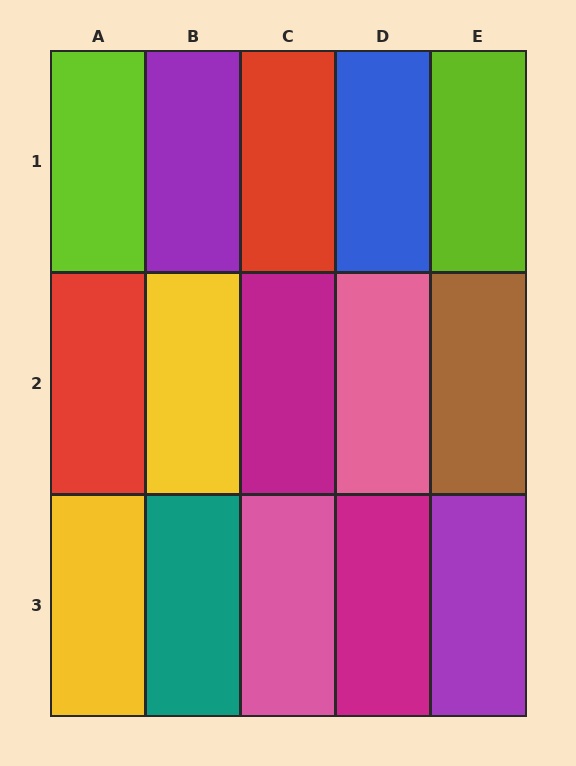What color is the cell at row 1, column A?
Lime.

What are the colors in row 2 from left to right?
Red, yellow, magenta, pink, brown.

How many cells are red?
2 cells are red.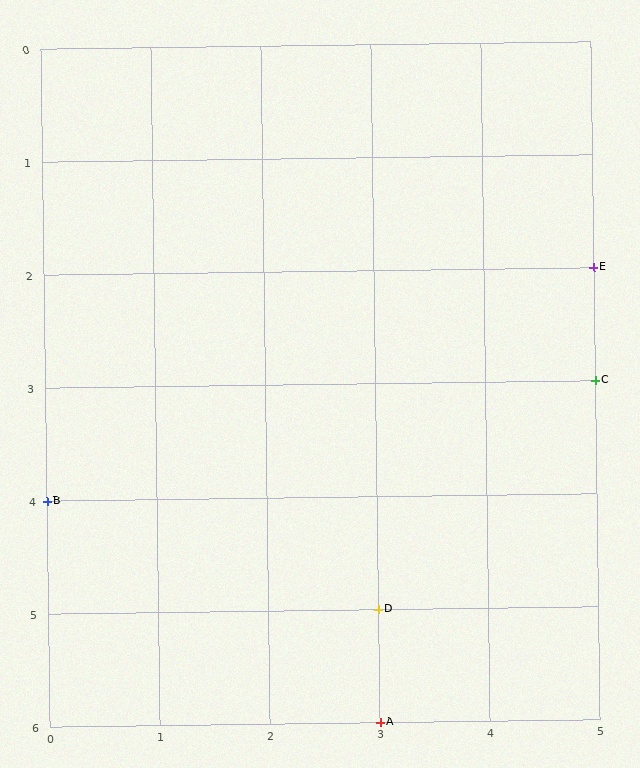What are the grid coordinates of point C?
Point C is at grid coordinates (5, 3).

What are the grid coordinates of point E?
Point E is at grid coordinates (5, 2).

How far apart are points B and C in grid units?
Points B and C are 5 columns and 1 row apart (about 5.1 grid units diagonally).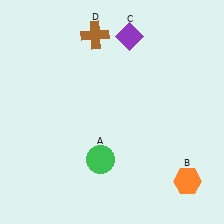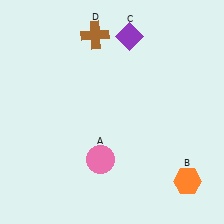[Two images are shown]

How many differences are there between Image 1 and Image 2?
There is 1 difference between the two images.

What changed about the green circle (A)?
In Image 1, A is green. In Image 2, it changed to pink.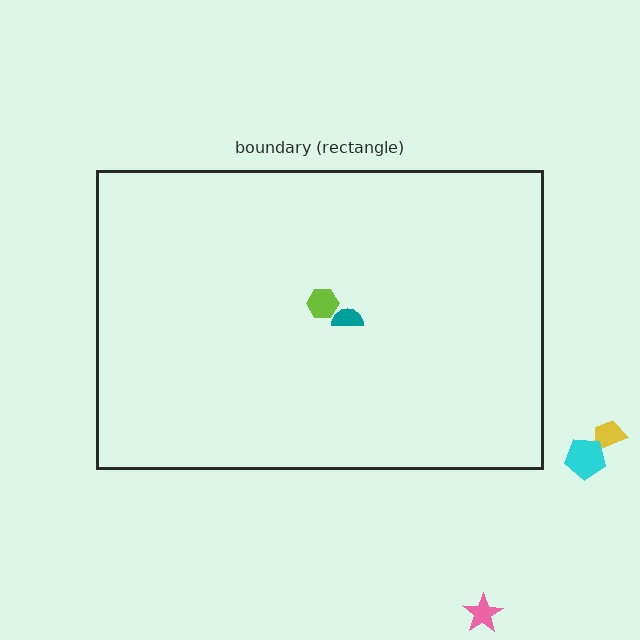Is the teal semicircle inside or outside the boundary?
Inside.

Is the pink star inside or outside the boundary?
Outside.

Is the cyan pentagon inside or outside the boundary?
Outside.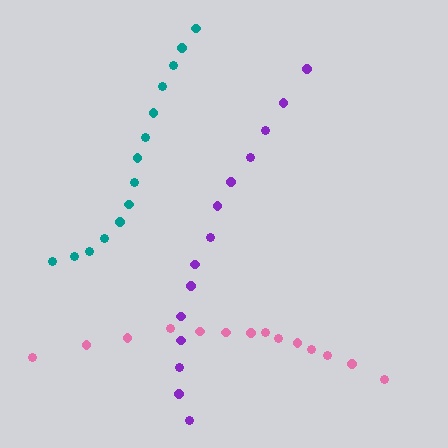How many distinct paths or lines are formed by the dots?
There are 3 distinct paths.